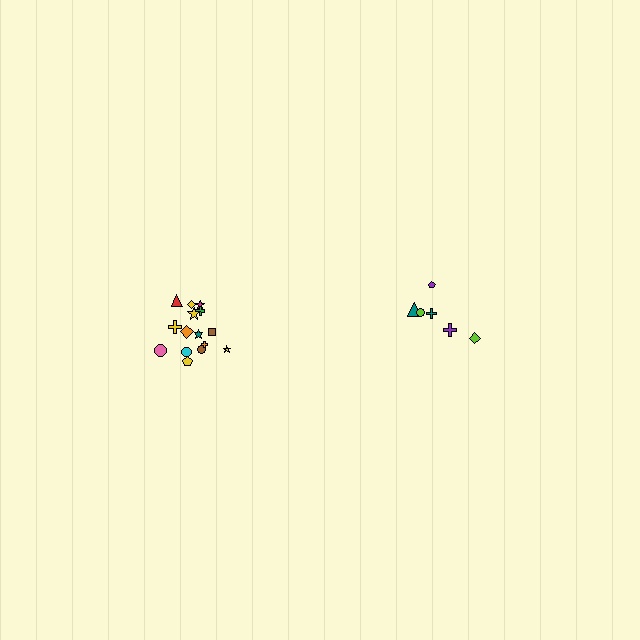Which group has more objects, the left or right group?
The left group.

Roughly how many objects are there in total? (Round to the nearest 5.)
Roughly 20 objects in total.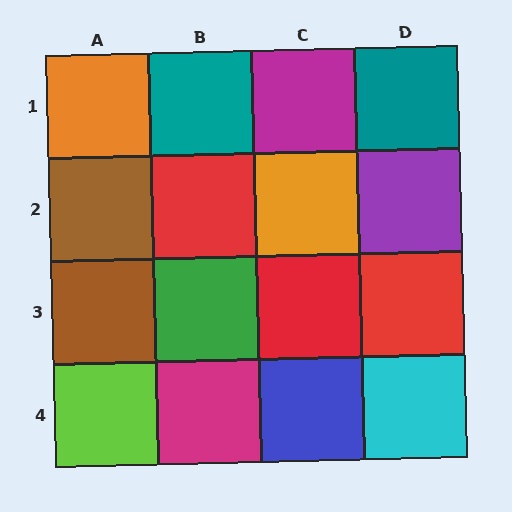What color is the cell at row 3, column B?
Green.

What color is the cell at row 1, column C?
Magenta.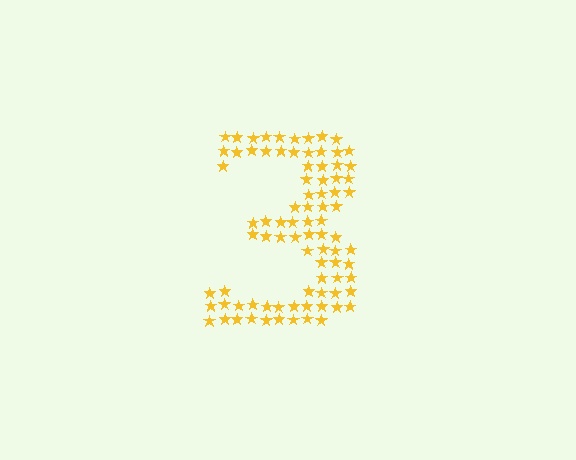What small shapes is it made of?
It is made of small stars.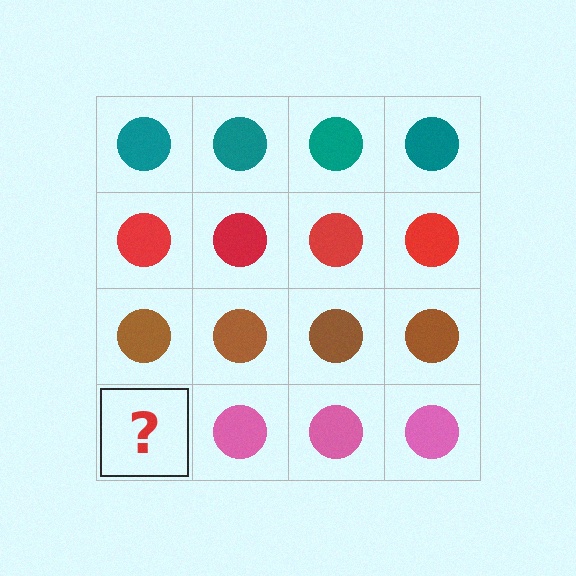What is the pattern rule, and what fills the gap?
The rule is that each row has a consistent color. The gap should be filled with a pink circle.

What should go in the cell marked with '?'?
The missing cell should contain a pink circle.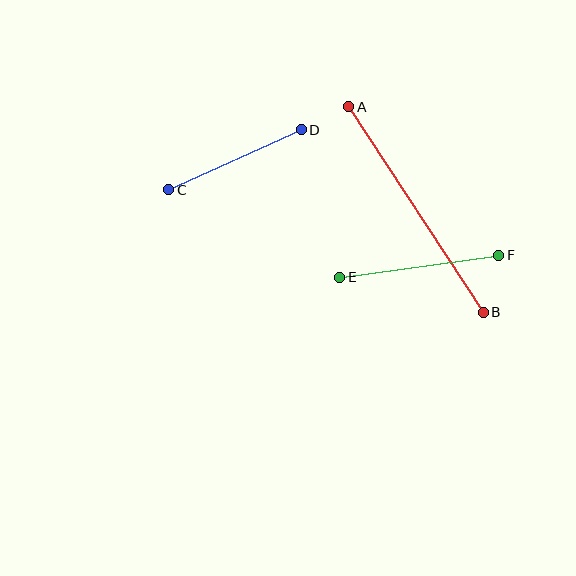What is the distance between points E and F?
The distance is approximately 161 pixels.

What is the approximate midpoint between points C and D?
The midpoint is at approximately (235, 160) pixels.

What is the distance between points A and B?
The distance is approximately 246 pixels.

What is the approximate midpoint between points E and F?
The midpoint is at approximately (419, 266) pixels.